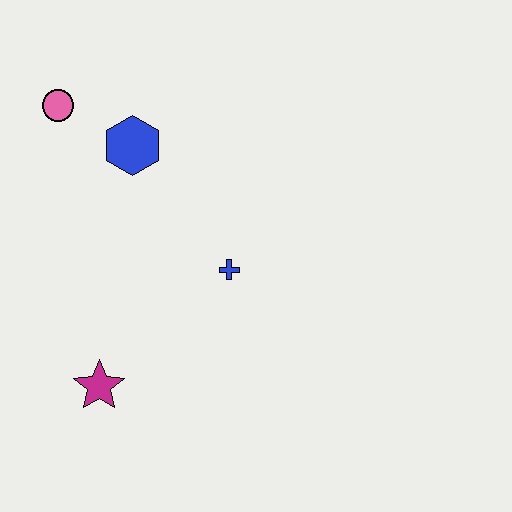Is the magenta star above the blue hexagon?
No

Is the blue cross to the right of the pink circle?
Yes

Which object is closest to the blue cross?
The blue hexagon is closest to the blue cross.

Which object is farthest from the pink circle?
The magenta star is farthest from the pink circle.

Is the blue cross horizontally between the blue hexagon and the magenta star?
No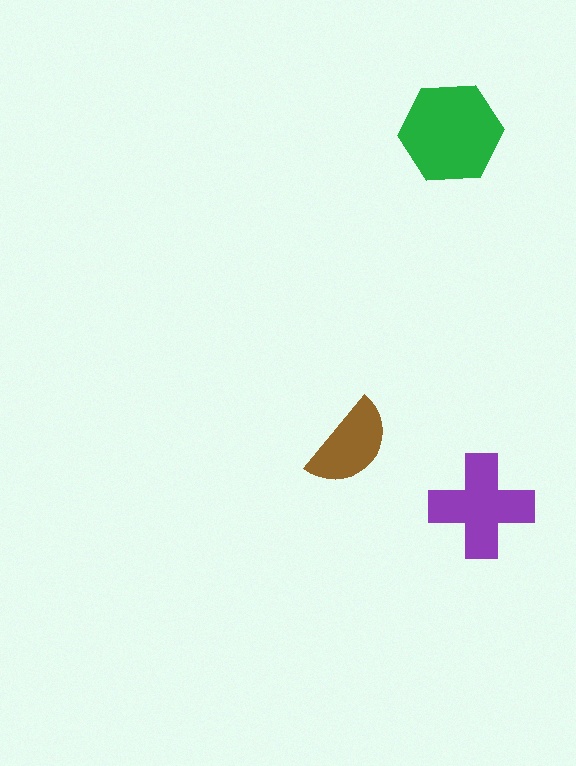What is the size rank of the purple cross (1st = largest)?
2nd.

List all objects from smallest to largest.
The brown semicircle, the purple cross, the green hexagon.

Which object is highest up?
The green hexagon is topmost.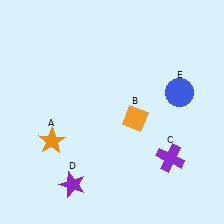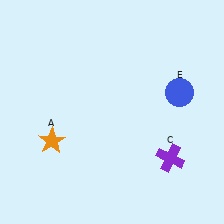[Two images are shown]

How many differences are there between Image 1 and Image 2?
There are 2 differences between the two images.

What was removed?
The purple star (D), the orange diamond (B) were removed in Image 2.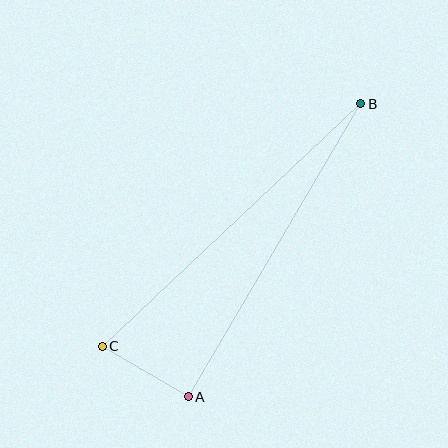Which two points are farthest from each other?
Points B and C are farthest from each other.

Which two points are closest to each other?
Points A and C are closest to each other.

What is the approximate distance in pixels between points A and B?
The distance between A and B is approximately 340 pixels.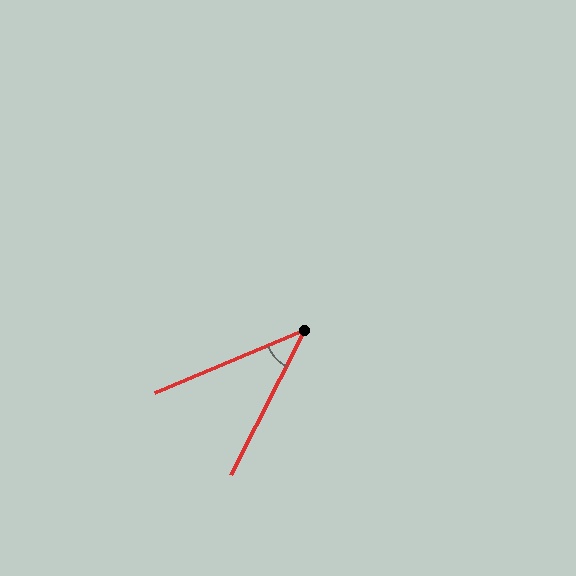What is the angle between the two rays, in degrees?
Approximately 40 degrees.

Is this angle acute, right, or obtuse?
It is acute.